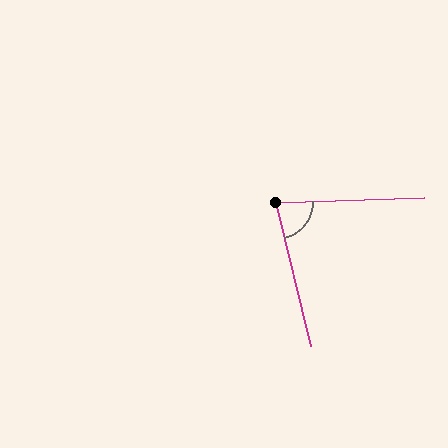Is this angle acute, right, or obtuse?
It is acute.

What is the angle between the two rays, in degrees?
Approximately 78 degrees.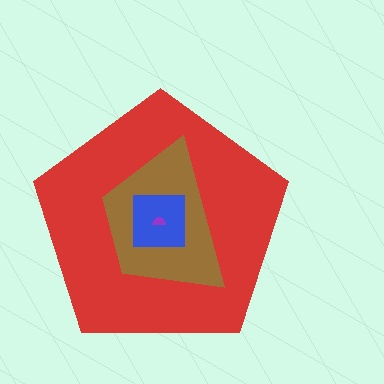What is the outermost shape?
The red pentagon.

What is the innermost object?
The purple semicircle.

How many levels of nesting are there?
4.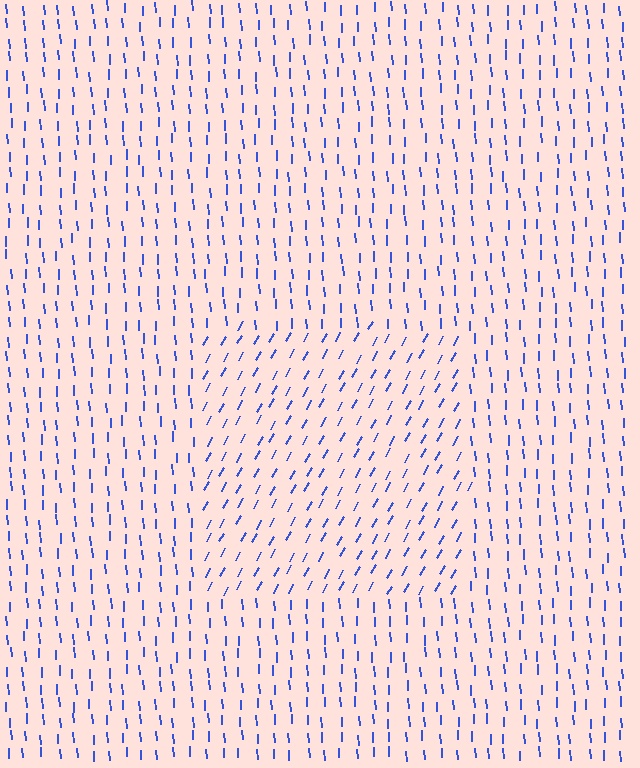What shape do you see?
I see a rectangle.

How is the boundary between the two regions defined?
The boundary is defined purely by a change in line orientation (approximately 33 degrees difference). All lines are the same color and thickness.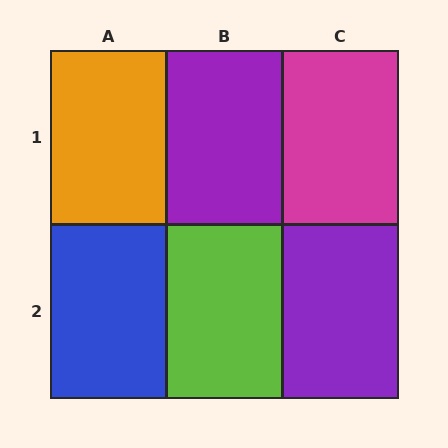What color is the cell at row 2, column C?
Purple.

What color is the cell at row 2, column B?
Lime.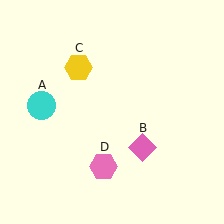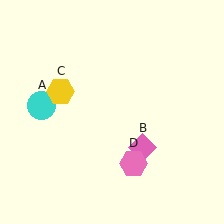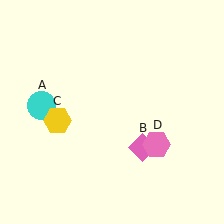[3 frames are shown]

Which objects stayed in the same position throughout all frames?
Cyan circle (object A) and pink diamond (object B) remained stationary.